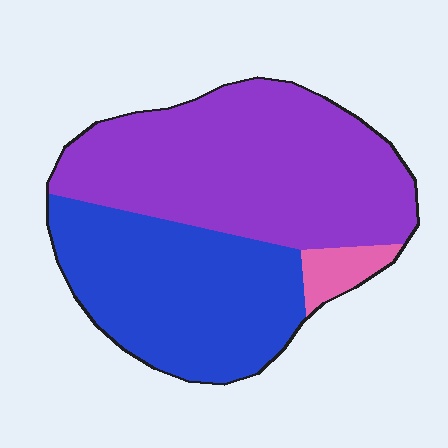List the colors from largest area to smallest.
From largest to smallest: purple, blue, pink.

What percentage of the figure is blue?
Blue covers roughly 40% of the figure.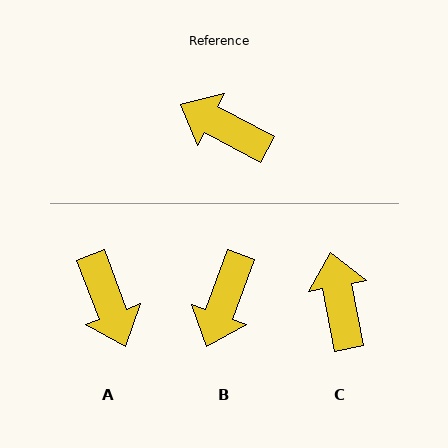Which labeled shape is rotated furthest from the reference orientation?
A, about 138 degrees away.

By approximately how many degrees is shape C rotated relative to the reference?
Approximately 52 degrees clockwise.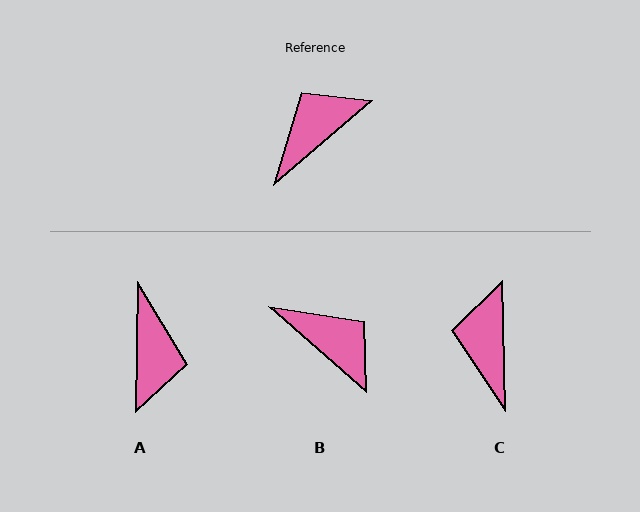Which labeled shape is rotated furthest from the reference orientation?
A, about 131 degrees away.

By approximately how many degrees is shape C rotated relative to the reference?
Approximately 51 degrees counter-clockwise.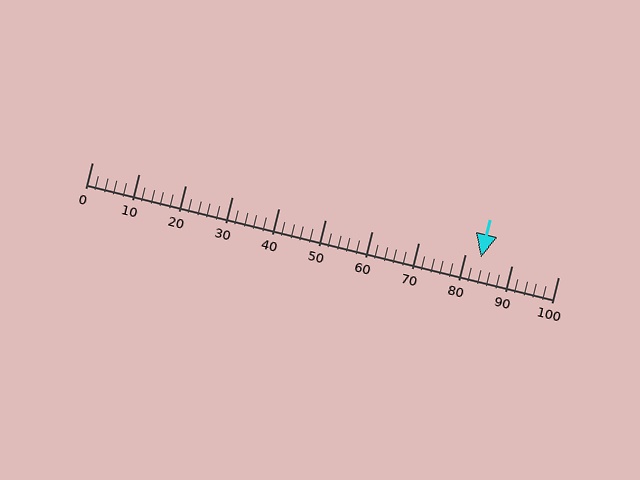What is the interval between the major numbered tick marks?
The major tick marks are spaced 10 units apart.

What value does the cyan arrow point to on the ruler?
The cyan arrow points to approximately 83.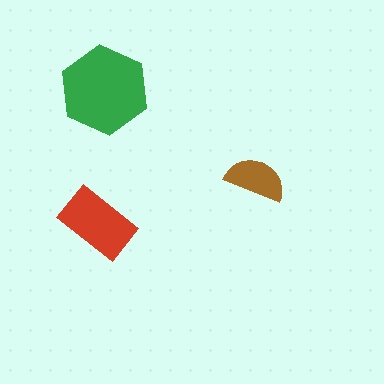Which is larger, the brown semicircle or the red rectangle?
The red rectangle.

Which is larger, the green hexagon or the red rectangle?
The green hexagon.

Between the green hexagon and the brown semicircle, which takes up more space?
The green hexagon.